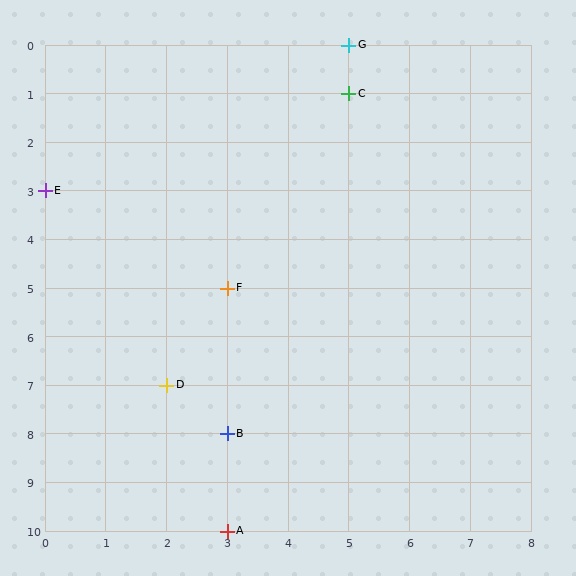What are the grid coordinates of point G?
Point G is at grid coordinates (5, 0).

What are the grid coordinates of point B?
Point B is at grid coordinates (3, 8).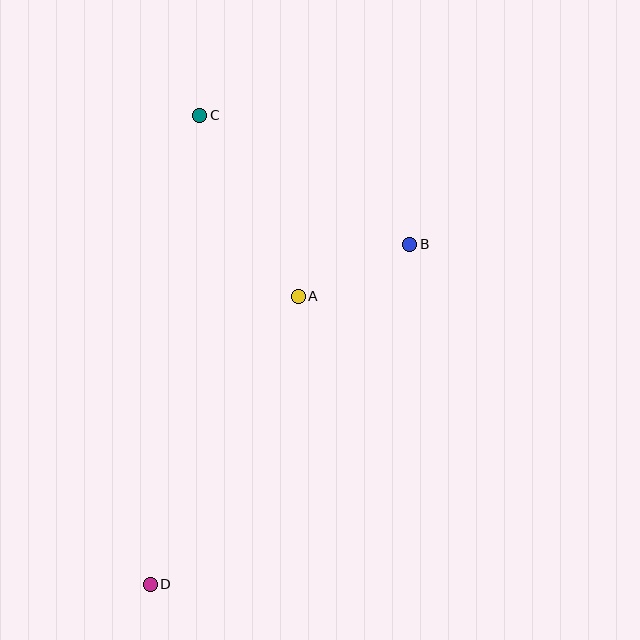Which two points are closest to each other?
Points A and B are closest to each other.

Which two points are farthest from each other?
Points C and D are farthest from each other.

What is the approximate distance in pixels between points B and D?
The distance between B and D is approximately 428 pixels.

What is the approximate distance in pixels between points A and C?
The distance between A and C is approximately 206 pixels.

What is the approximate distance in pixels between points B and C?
The distance between B and C is approximately 246 pixels.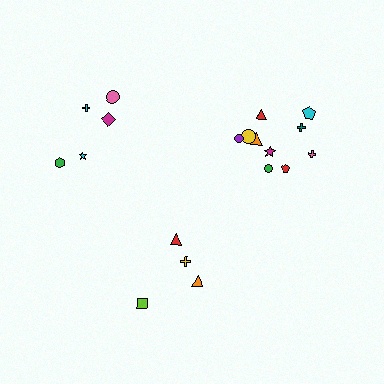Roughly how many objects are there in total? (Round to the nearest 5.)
Roughly 20 objects in total.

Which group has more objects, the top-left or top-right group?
The top-right group.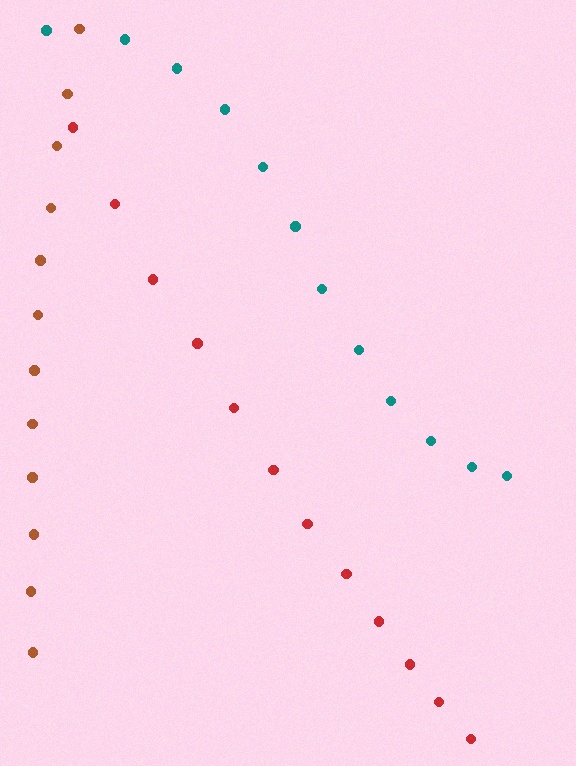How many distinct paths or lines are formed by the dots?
There are 3 distinct paths.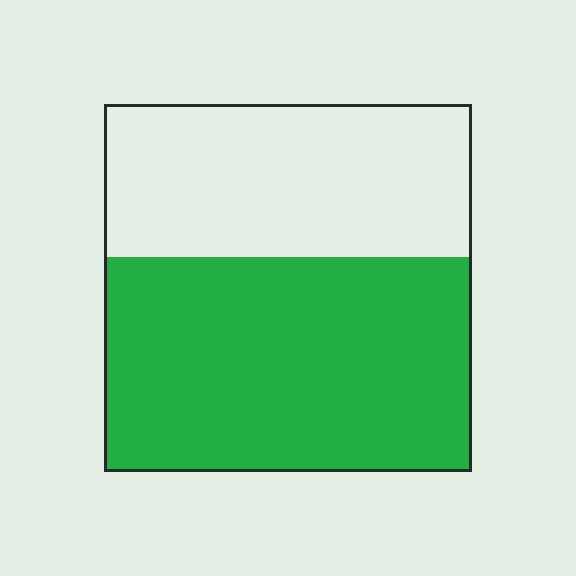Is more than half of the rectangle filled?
Yes.